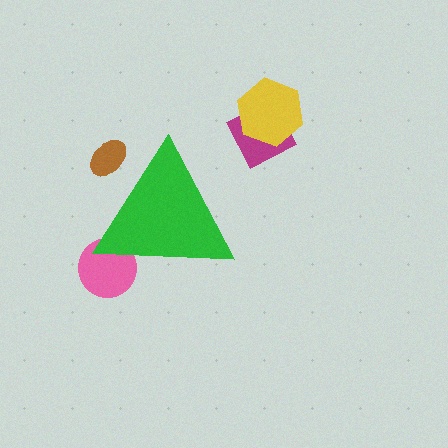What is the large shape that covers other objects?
A green triangle.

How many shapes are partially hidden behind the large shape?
2 shapes are partially hidden.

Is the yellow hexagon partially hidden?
No, the yellow hexagon is fully visible.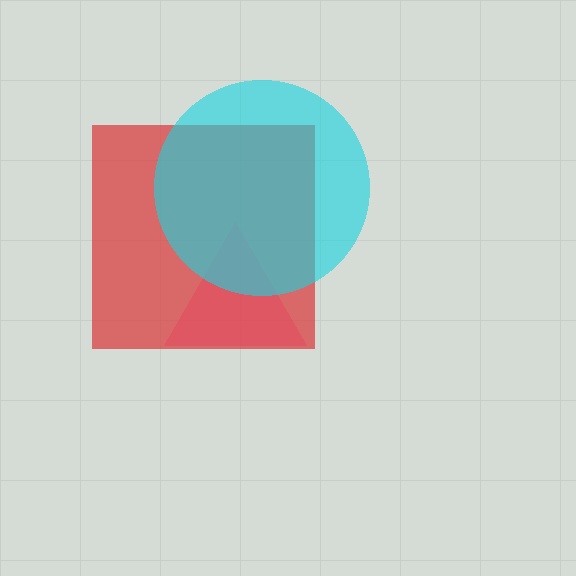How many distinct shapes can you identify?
There are 3 distinct shapes: a pink triangle, a red square, a cyan circle.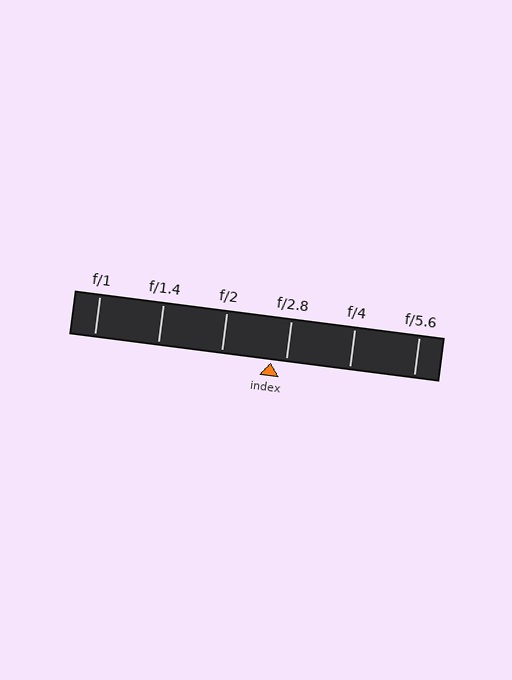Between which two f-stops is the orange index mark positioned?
The index mark is between f/2 and f/2.8.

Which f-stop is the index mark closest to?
The index mark is closest to f/2.8.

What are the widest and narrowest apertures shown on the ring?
The widest aperture shown is f/1 and the narrowest is f/5.6.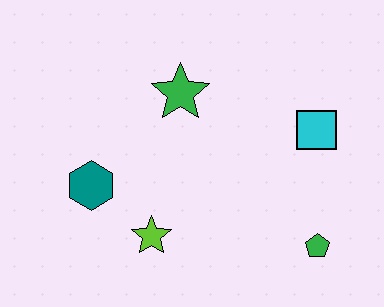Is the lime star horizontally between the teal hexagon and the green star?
Yes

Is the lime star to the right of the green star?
No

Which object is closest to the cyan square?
The green pentagon is closest to the cyan square.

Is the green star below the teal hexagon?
No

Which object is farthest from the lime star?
The cyan square is farthest from the lime star.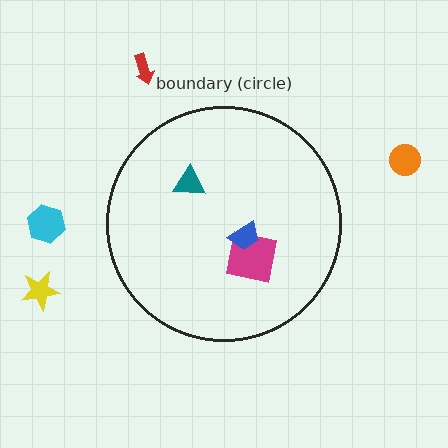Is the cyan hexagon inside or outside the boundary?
Outside.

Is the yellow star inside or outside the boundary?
Outside.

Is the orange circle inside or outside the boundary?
Outside.